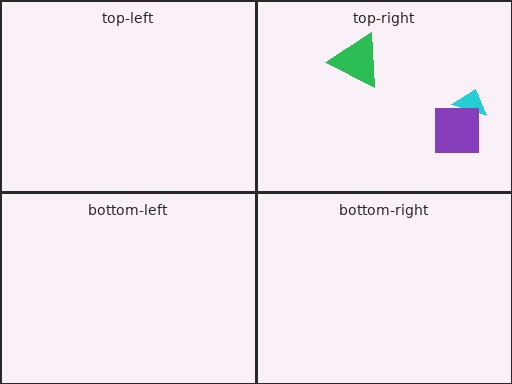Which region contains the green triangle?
The top-right region.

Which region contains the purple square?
The top-right region.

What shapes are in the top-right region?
The green triangle, the cyan arrow, the purple square.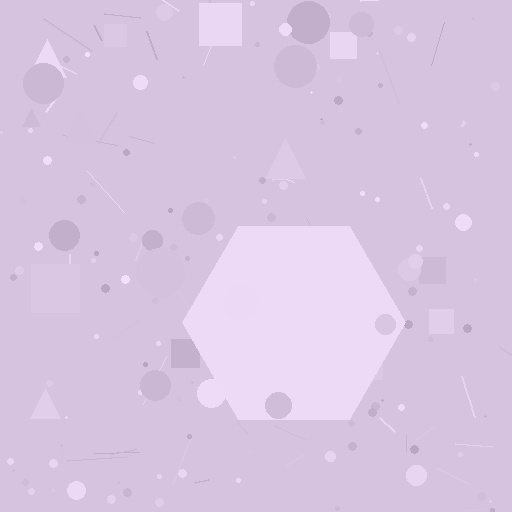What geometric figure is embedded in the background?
A hexagon is embedded in the background.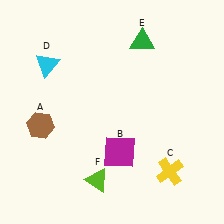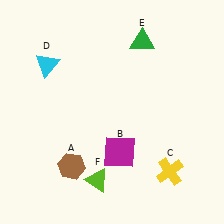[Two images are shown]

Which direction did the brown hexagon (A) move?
The brown hexagon (A) moved down.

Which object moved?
The brown hexagon (A) moved down.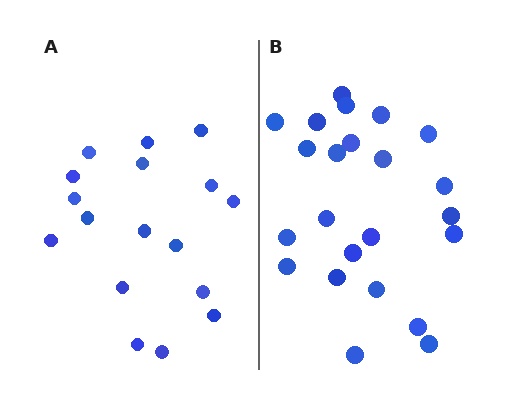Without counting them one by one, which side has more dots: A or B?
Region B (the right region) has more dots.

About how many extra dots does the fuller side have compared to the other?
Region B has about 6 more dots than region A.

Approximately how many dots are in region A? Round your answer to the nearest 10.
About 20 dots. (The exact count is 17, which rounds to 20.)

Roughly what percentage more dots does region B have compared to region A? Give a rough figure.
About 35% more.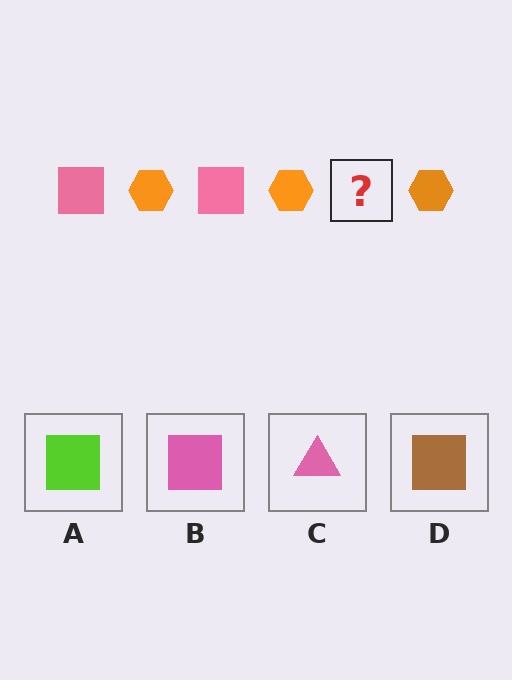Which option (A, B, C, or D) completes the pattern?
B.